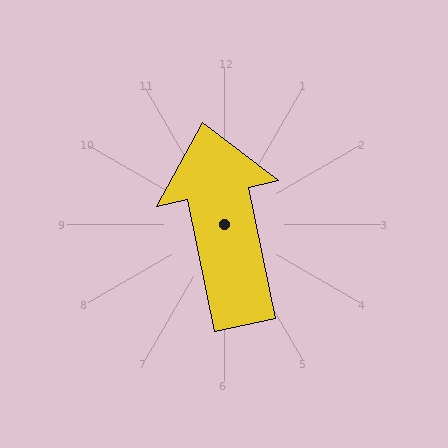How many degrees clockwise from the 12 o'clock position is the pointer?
Approximately 348 degrees.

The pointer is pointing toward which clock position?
Roughly 12 o'clock.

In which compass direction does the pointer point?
North.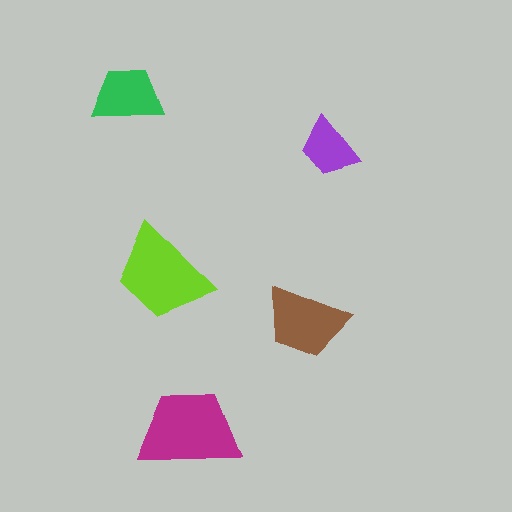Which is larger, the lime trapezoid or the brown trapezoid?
The lime one.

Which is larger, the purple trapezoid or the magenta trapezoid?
The magenta one.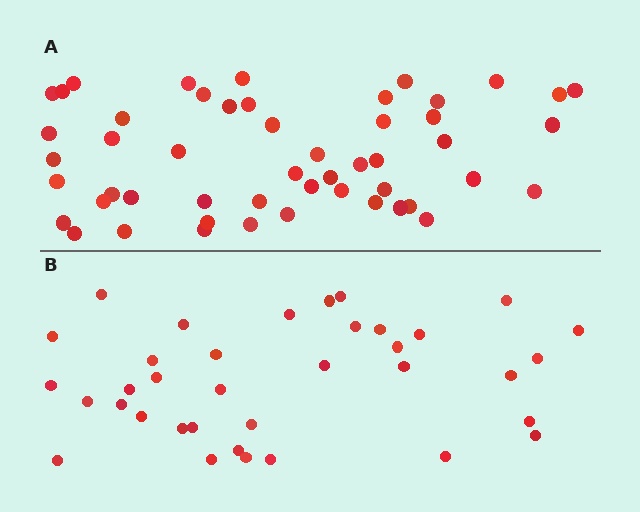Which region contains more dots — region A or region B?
Region A (the top region) has more dots.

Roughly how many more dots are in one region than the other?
Region A has approximately 15 more dots than region B.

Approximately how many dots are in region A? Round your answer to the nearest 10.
About 50 dots. (The exact count is 51, which rounds to 50.)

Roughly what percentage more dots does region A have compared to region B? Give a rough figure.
About 40% more.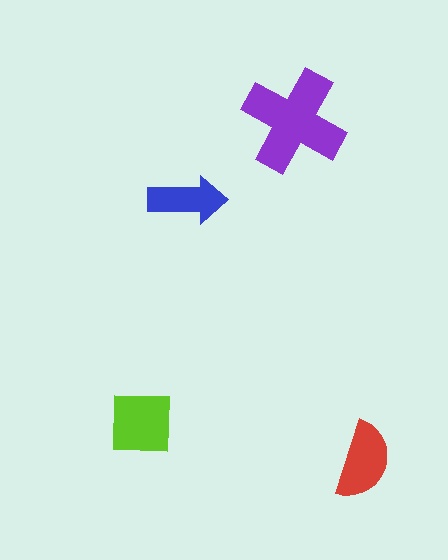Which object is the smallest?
The blue arrow.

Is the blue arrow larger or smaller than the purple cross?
Smaller.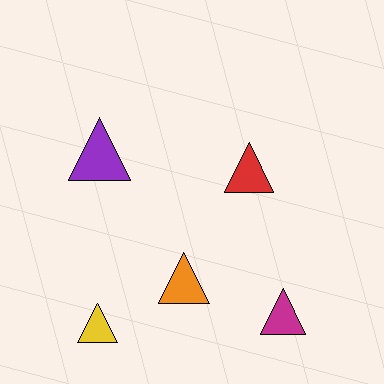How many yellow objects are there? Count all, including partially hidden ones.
There is 1 yellow object.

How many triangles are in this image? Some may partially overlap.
There are 5 triangles.